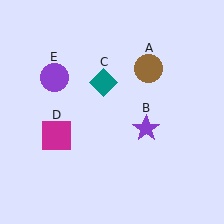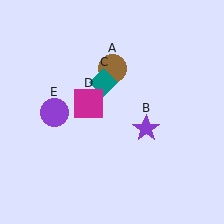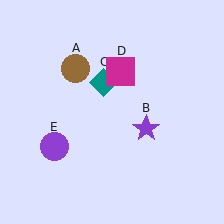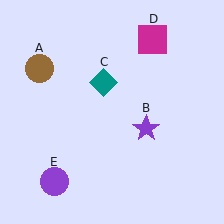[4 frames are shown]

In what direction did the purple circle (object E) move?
The purple circle (object E) moved down.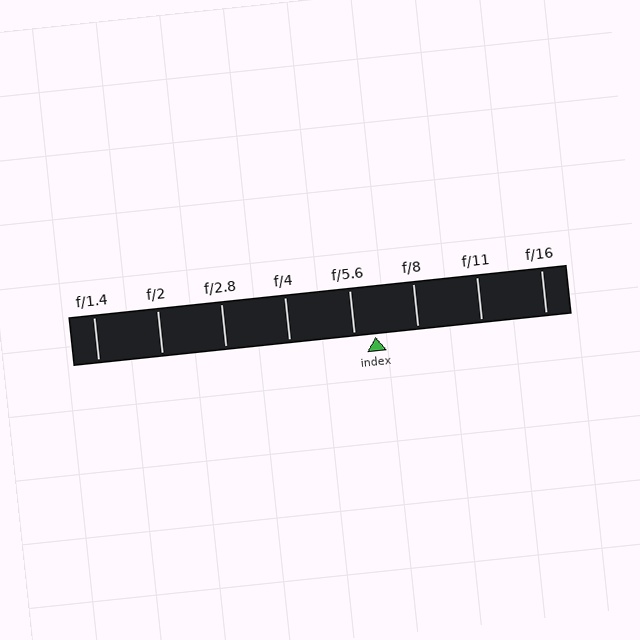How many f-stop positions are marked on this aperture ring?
There are 8 f-stop positions marked.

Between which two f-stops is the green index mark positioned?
The index mark is between f/5.6 and f/8.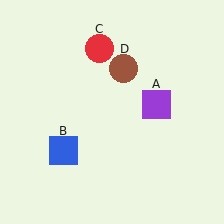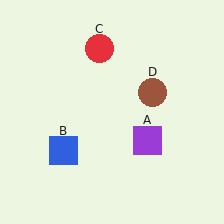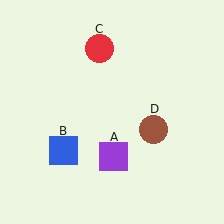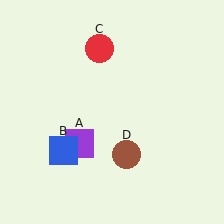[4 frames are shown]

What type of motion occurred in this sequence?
The purple square (object A), brown circle (object D) rotated clockwise around the center of the scene.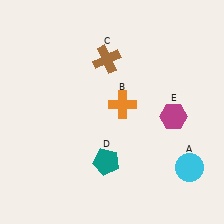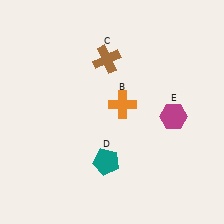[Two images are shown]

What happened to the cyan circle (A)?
The cyan circle (A) was removed in Image 2. It was in the bottom-right area of Image 1.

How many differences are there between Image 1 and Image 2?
There is 1 difference between the two images.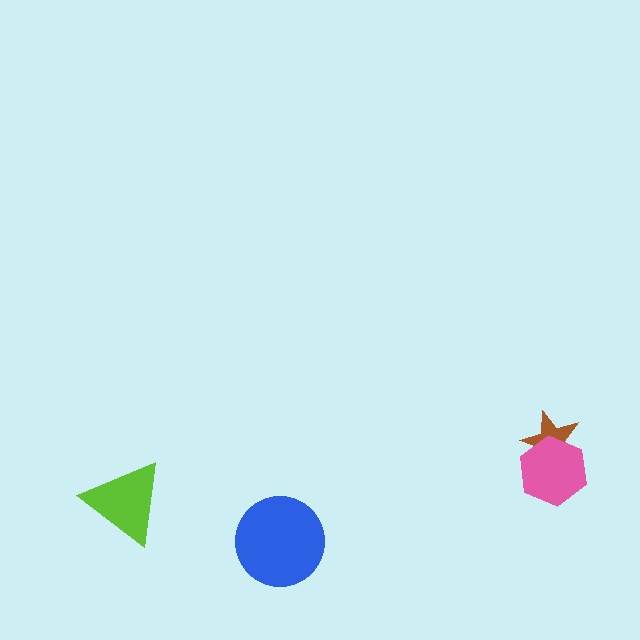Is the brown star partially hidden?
Yes, it is partially covered by another shape.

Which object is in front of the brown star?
The pink hexagon is in front of the brown star.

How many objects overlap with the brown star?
1 object overlaps with the brown star.